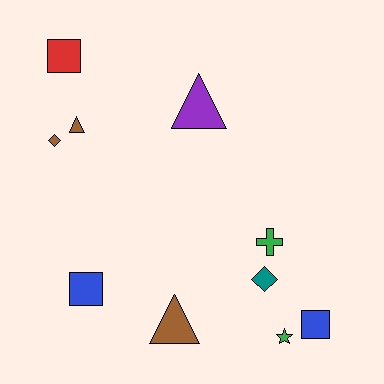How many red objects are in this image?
There is 1 red object.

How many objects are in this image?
There are 10 objects.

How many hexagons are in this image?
There are no hexagons.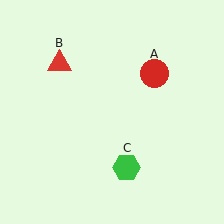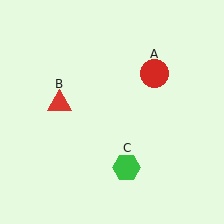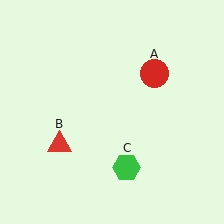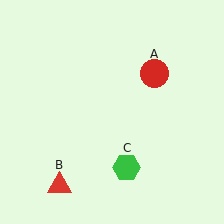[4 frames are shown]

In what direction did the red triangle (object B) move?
The red triangle (object B) moved down.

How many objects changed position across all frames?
1 object changed position: red triangle (object B).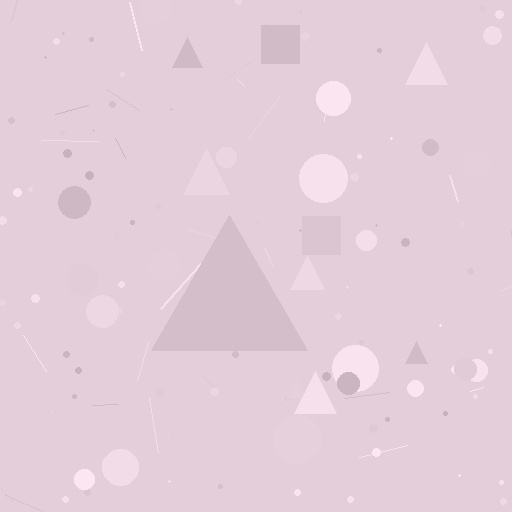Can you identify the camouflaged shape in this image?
The camouflaged shape is a triangle.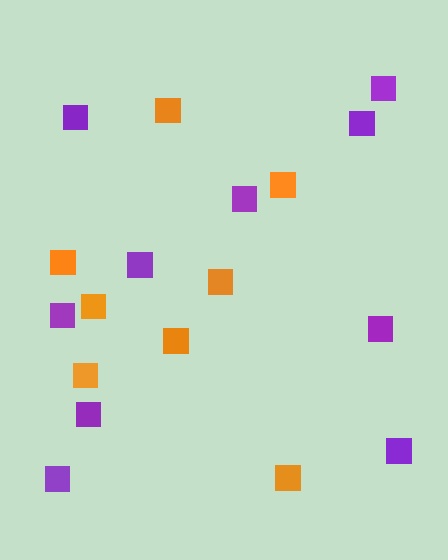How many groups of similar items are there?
There are 2 groups: one group of purple squares (10) and one group of orange squares (8).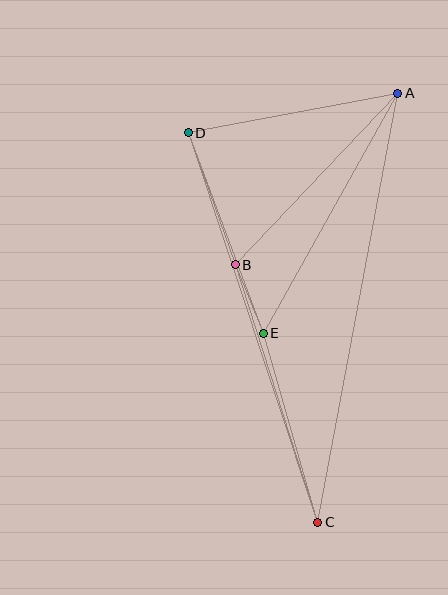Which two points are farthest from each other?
Points A and C are farthest from each other.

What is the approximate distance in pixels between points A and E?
The distance between A and E is approximately 275 pixels.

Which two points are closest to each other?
Points B and E are closest to each other.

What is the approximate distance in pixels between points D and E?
The distance between D and E is approximately 214 pixels.